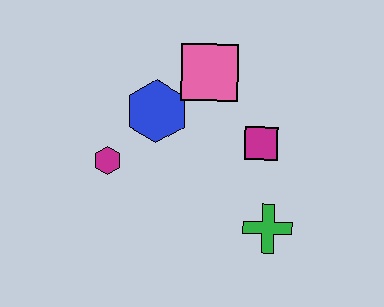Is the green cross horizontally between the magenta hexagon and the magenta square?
No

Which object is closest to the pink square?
The blue hexagon is closest to the pink square.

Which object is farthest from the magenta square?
The magenta hexagon is farthest from the magenta square.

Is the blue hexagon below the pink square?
Yes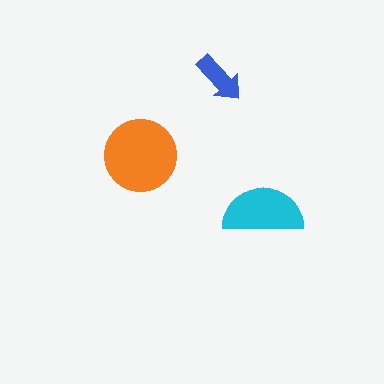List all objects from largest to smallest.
The orange circle, the cyan semicircle, the blue arrow.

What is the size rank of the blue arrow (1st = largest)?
3rd.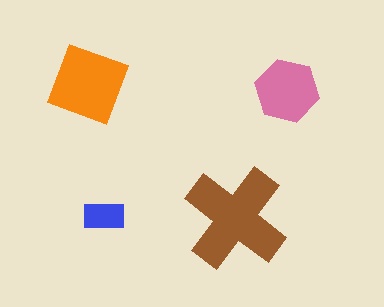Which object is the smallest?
The blue rectangle.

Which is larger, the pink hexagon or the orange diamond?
The orange diamond.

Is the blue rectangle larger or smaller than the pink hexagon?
Smaller.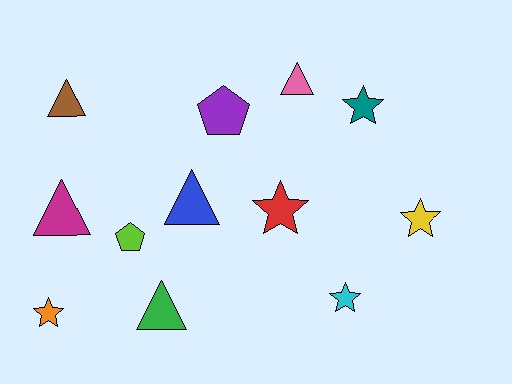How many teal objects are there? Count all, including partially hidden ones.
There is 1 teal object.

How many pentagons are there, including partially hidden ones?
There are 2 pentagons.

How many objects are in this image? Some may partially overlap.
There are 12 objects.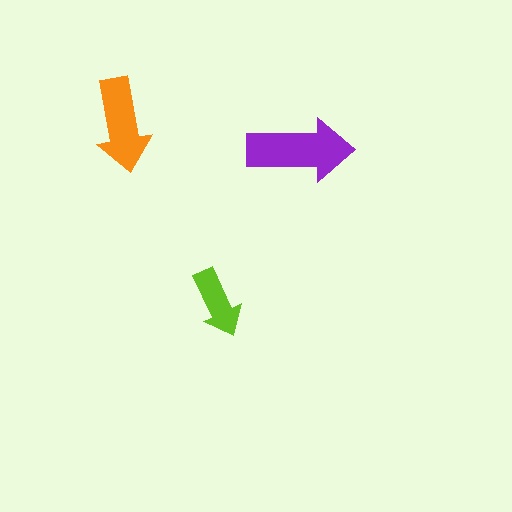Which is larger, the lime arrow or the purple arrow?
The purple one.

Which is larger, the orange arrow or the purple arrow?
The purple one.